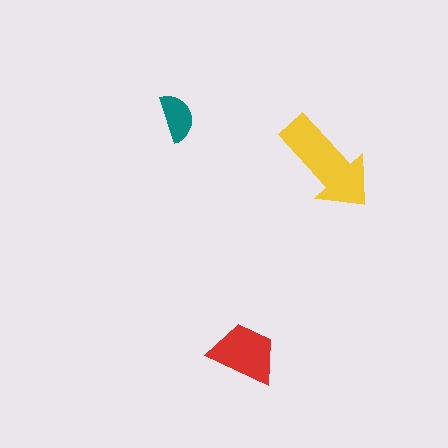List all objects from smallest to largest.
The teal semicircle, the red trapezoid, the yellow arrow.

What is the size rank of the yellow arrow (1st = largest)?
1st.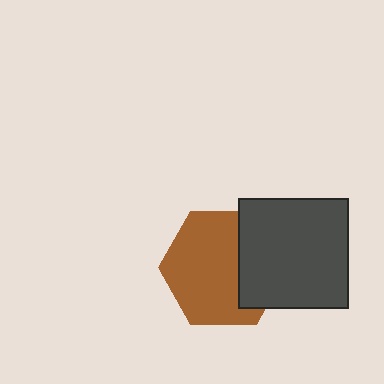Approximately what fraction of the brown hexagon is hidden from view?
Roughly 32% of the brown hexagon is hidden behind the dark gray square.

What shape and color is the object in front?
The object in front is a dark gray square.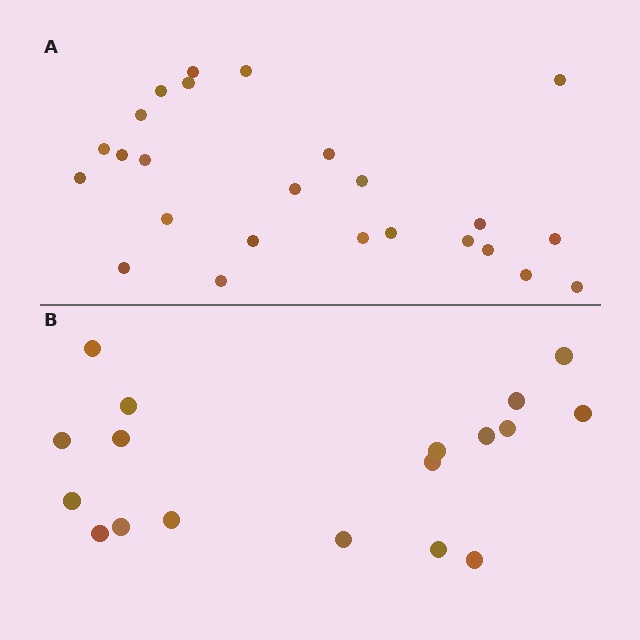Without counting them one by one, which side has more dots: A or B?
Region A (the top region) has more dots.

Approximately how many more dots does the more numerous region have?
Region A has roughly 8 or so more dots than region B.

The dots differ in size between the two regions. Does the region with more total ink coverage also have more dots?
No. Region B has more total ink coverage because its dots are larger, but region A actually contains more individual dots. Total area can be misleading — the number of items is what matters here.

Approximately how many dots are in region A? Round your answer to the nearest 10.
About 20 dots. (The exact count is 25, which rounds to 20.)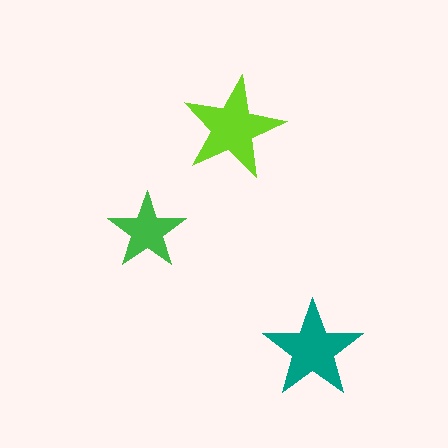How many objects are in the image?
There are 3 objects in the image.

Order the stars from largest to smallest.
the lime one, the teal one, the green one.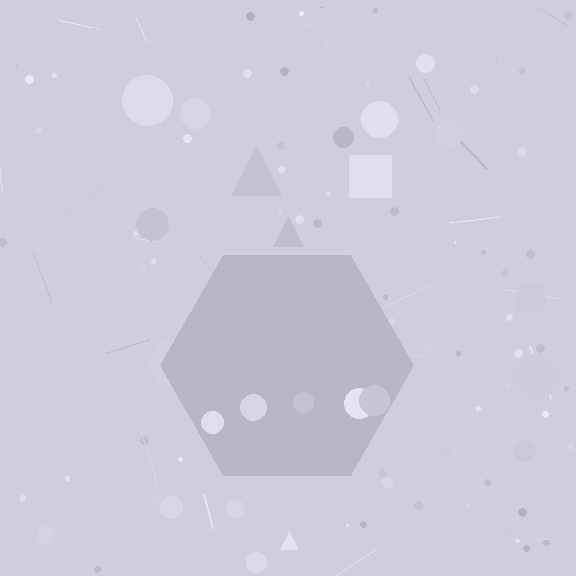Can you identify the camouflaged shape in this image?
The camouflaged shape is a hexagon.